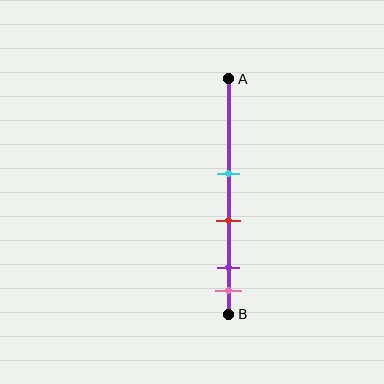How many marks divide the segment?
There are 4 marks dividing the segment.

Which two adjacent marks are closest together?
The purple and pink marks are the closest adjacent pair.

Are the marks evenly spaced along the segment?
No, the marks are not evenly spaced.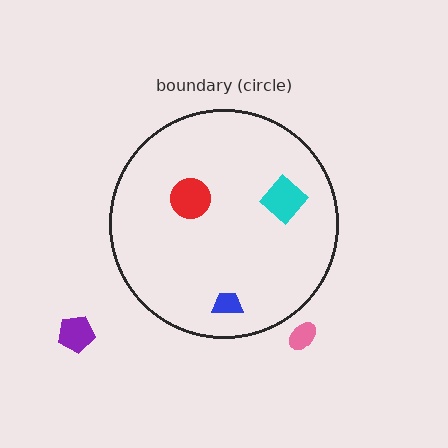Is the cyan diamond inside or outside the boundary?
Inside.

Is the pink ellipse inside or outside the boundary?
Outside.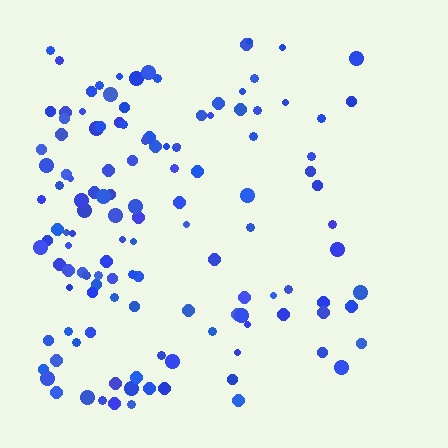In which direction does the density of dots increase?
From right to left, with the left side densest.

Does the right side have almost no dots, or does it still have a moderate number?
Still a moderate number, just noticeably fewer than the left.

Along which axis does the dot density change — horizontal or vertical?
Horizontal.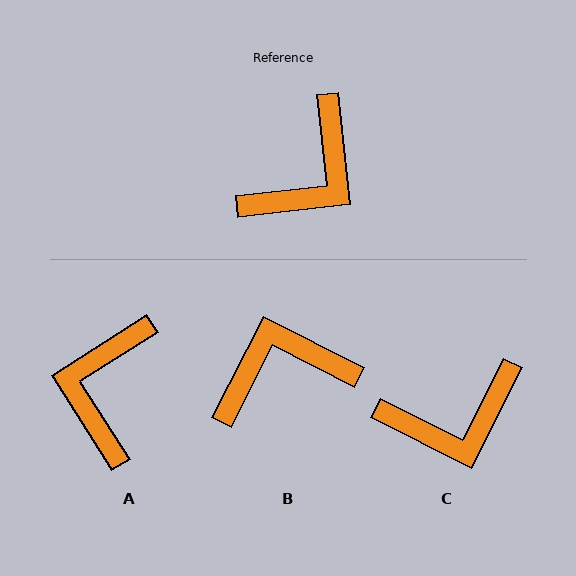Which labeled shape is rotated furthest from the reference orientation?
A, about 154 degrees away.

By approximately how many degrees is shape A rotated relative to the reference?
Approximately 154 degrees clockwise.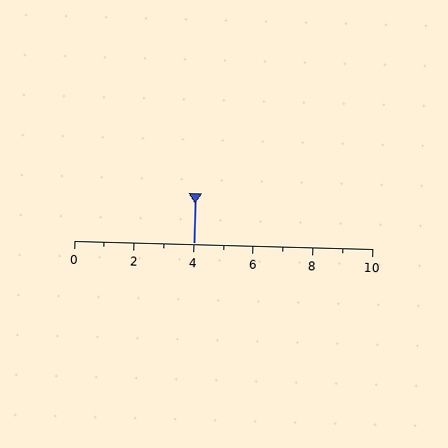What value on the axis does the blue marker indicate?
The marker indicates approximately 4.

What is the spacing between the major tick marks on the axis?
The major ticks are spaced 2 apart.